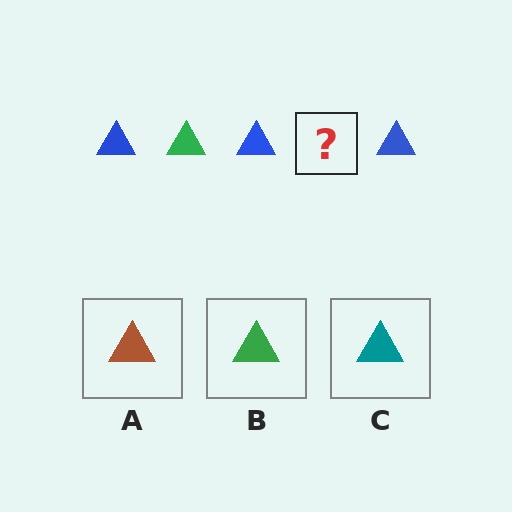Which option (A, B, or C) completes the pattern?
B.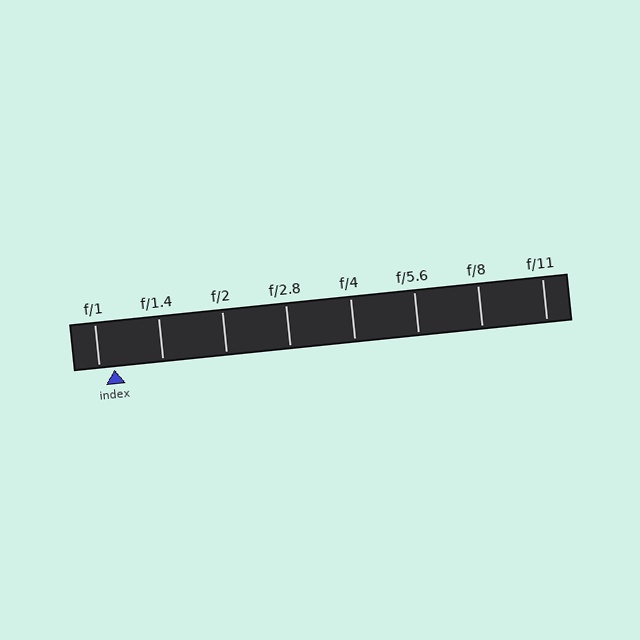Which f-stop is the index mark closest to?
The index mark is closest to f/1.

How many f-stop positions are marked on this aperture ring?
There are 8 f-stop positions marked.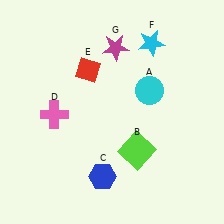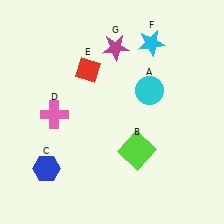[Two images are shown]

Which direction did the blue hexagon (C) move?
The blue hexagon (C) moved left.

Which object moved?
The blue hexagon (C) moved left.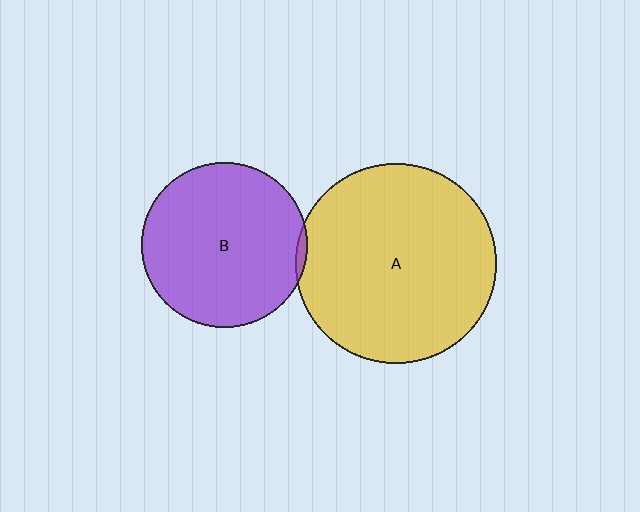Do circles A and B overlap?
Yes.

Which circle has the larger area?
Circle A (yellow).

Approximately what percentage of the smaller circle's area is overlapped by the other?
Approximately 5%.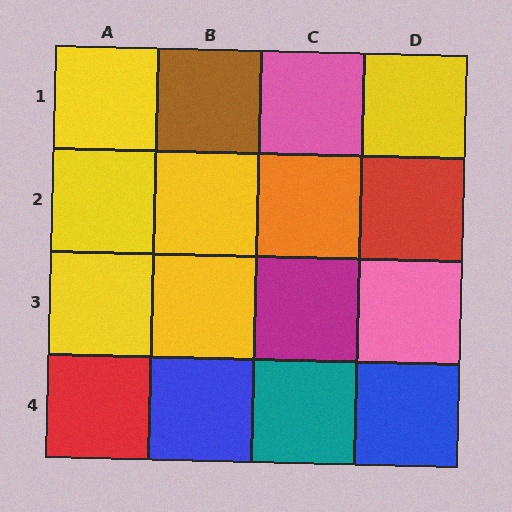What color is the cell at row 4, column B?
Blue.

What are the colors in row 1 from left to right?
Yellow, brown, pink, yellow.